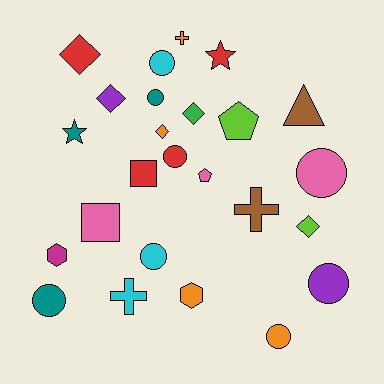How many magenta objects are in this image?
There is 1 magenta object.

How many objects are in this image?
There are 25 objects.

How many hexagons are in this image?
There are 2 hexagons.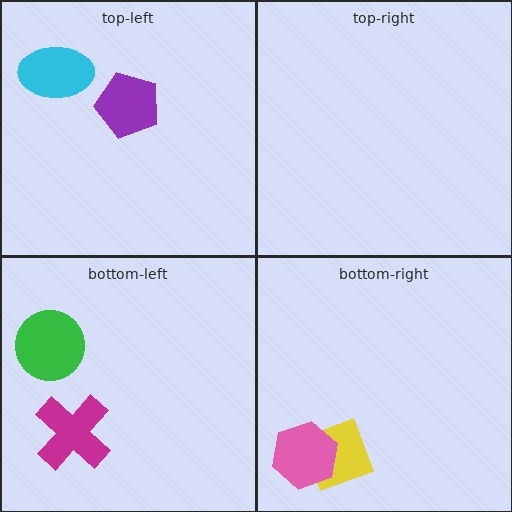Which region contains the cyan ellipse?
The top-left region.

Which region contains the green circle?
The bottom-left region.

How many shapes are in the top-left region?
2.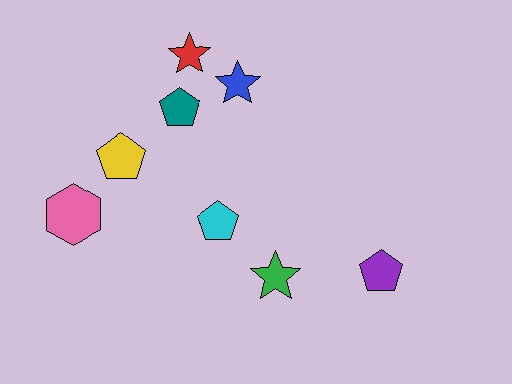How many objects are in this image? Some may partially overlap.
There are 8 objects.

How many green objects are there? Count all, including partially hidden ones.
There is 1 green object.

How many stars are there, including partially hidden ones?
There are 3 stars.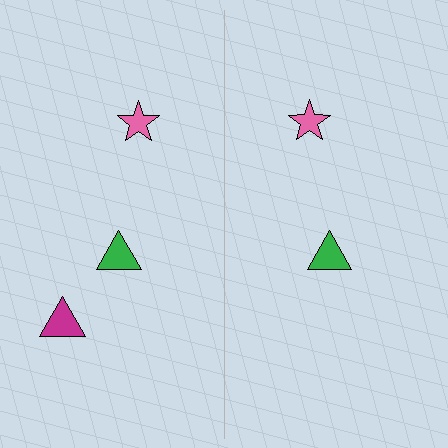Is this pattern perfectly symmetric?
No, the pattern is not perfectly symmetric. A magenta triangle is missing from the right side.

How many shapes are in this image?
There are 5 shapes in this image.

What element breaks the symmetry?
A magenta triangle is missing from the right side.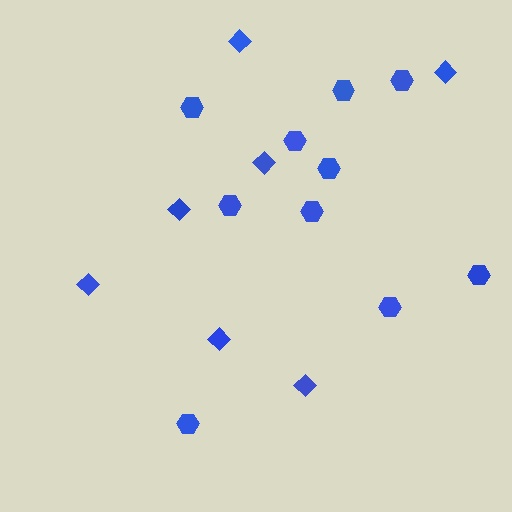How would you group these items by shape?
There are 2 groups: one group of hexagons (10) and one group of diamonds (7).